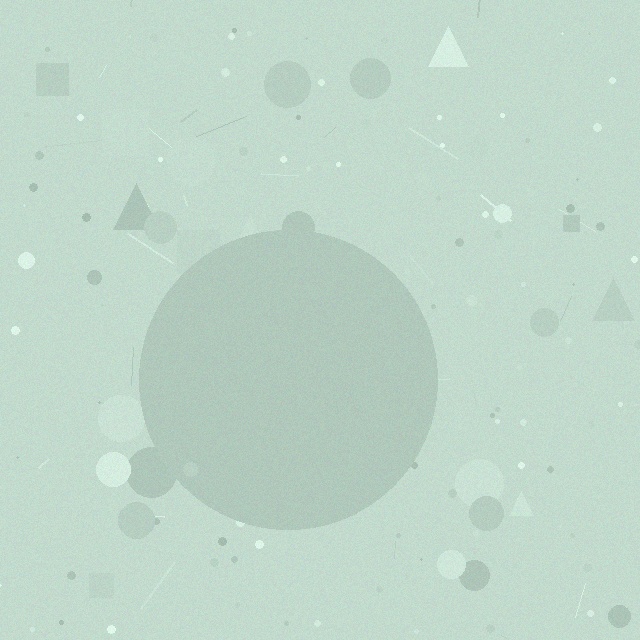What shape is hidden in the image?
A circle is hidden in the image.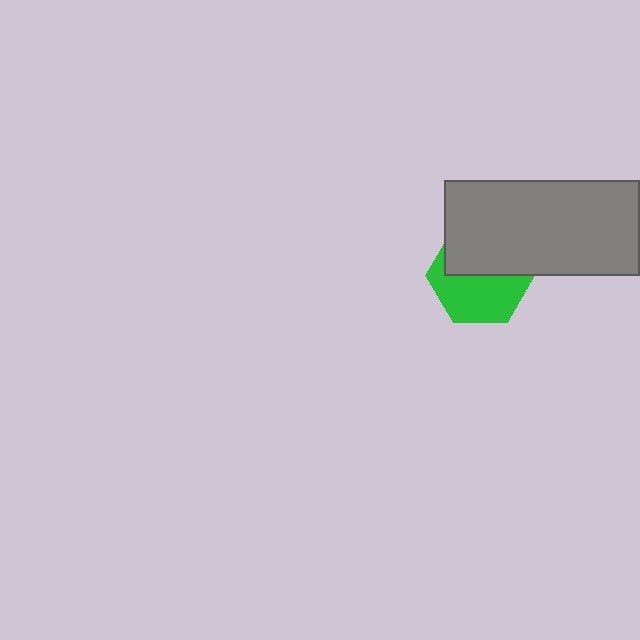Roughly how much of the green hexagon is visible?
About half of it is visible (roughly 54%).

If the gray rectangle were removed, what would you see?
You would see the complete green hexagon.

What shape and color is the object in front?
The object in front is a gray rectangle.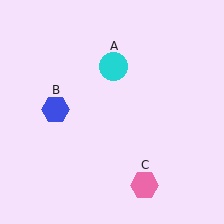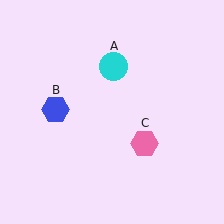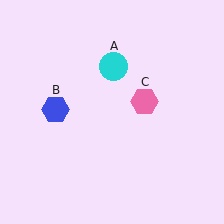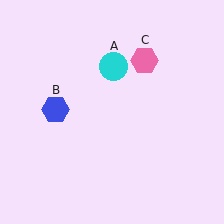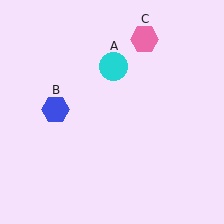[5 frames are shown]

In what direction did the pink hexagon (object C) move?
The pink hexagon (object C) moved up.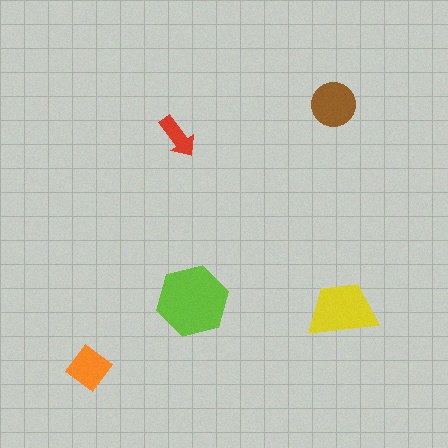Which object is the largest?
The lime hexagon.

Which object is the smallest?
The red arrow.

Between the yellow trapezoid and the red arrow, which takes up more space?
The yellow trapezoid.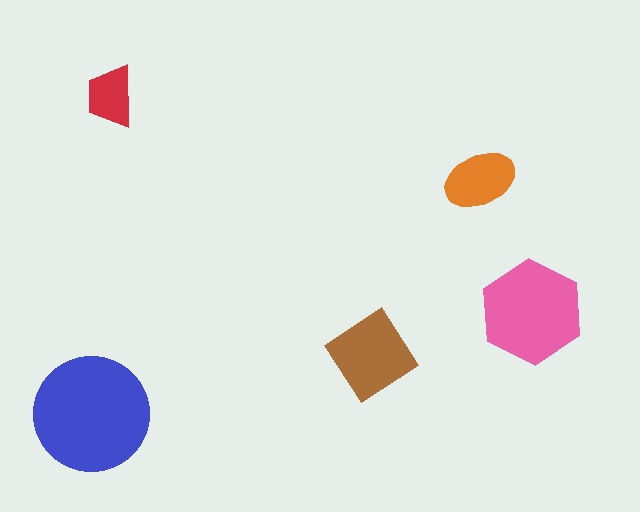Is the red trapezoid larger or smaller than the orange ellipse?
Smaller.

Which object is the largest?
The blue circle.